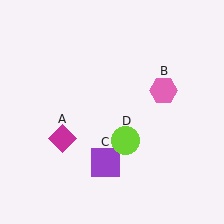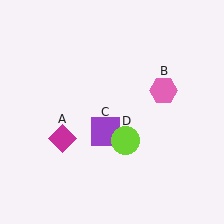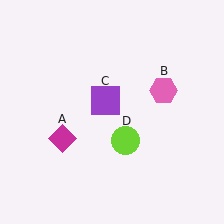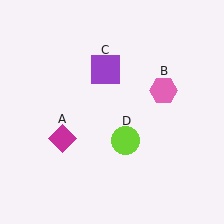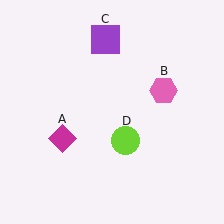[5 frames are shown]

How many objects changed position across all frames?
1 object changed position: purple square (object C).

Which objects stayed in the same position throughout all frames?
Magenta diamond (object A) and pink hexagon (object B) and lime circle (object D) remained stationary.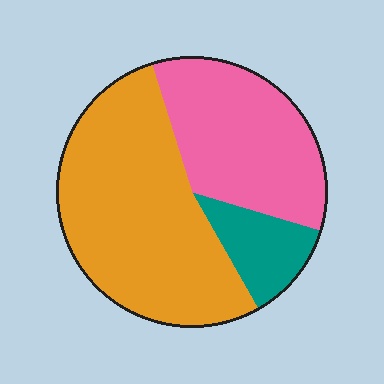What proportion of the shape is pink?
Pink takes up about one third (1/3) of the shape.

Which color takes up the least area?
Teal, at roughly 10%.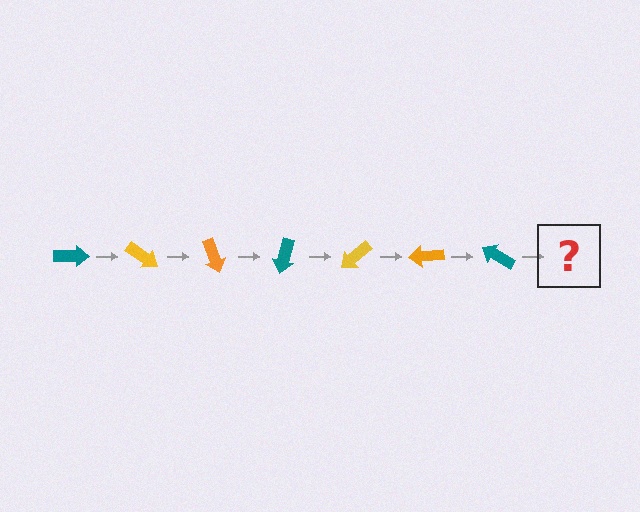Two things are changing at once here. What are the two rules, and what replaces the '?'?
The two rules are that it rotates 35 degrees each step and the color cycles through teal, yellow, and orange. The '?' should be a yellow arrow, rotated 245 degrees from the start.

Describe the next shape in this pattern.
It should be a yellow arrow, rotated 245 degrees from the start.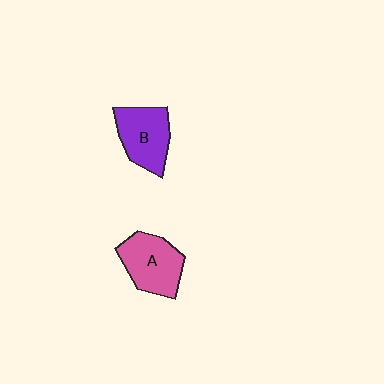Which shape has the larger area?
Shape A (pink).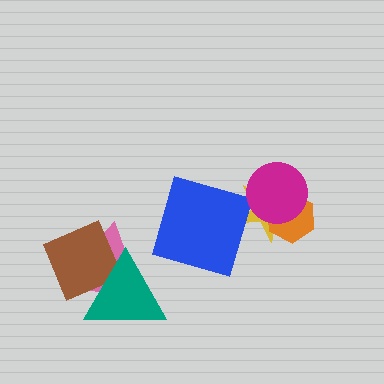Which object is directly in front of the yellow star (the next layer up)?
The orange hexagon is directly in front of the yellow star.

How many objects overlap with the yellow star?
2 objects overlap with the yellow star.